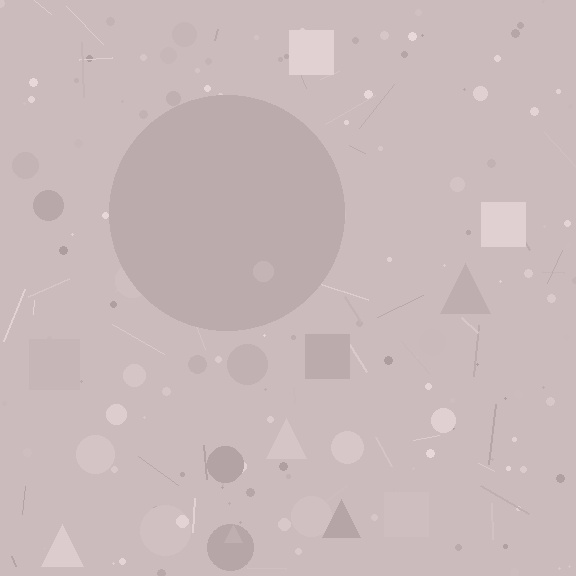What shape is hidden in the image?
A circle is hidden in the image.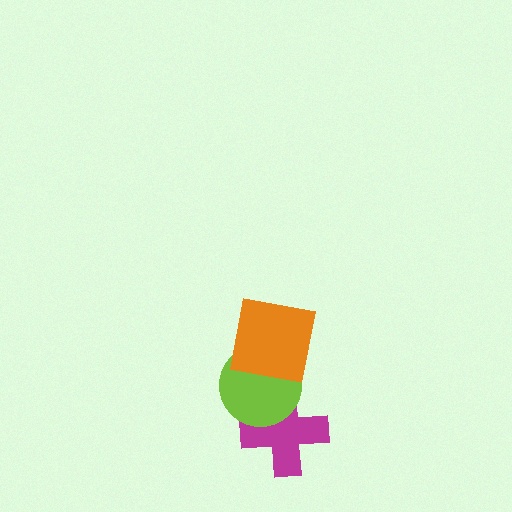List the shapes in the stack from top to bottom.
From top to bottom: the orange square, the lime circle, the magenta cross.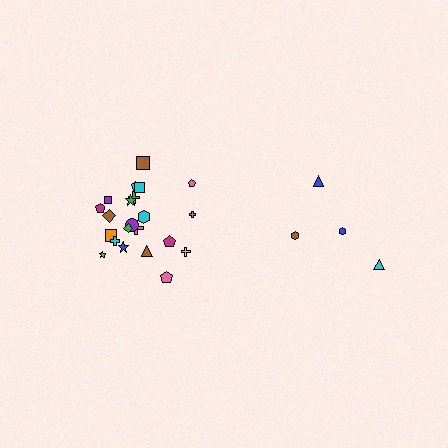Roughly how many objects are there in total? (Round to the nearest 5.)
Roughly 25 objects in total.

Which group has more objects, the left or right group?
The left group.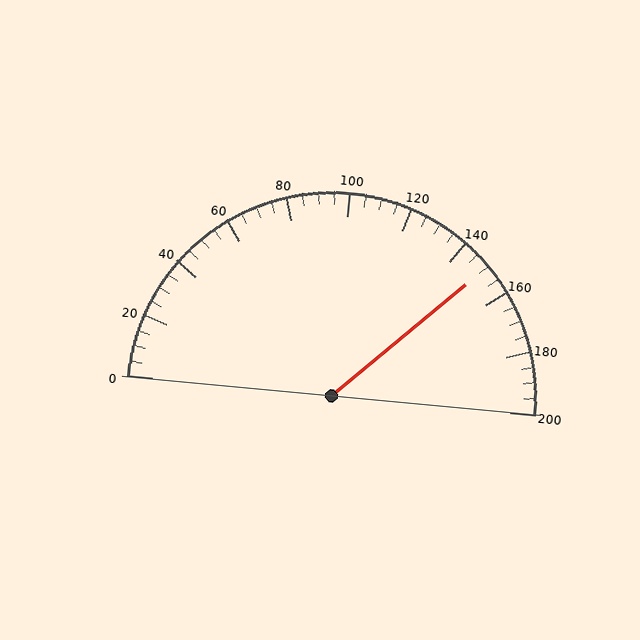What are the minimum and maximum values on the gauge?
The gauge ranges from 0 to 200.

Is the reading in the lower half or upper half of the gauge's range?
The reading is in the upper half of the range (0 to 200).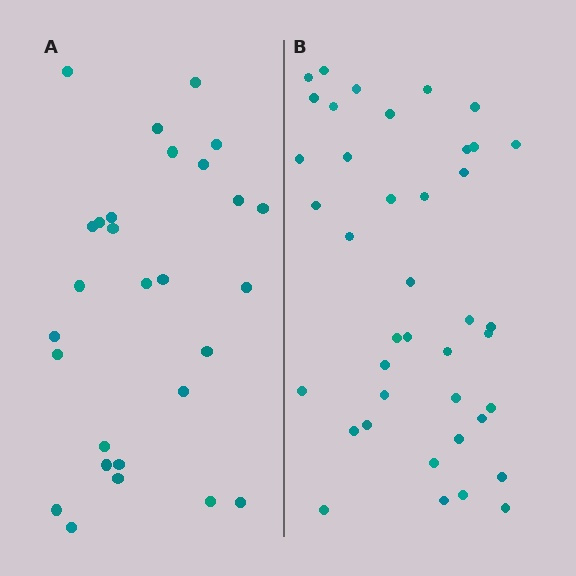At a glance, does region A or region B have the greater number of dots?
Region B (the right region) has more dots.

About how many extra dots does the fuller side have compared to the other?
Region B has roughly 12 or so more dots than region A.